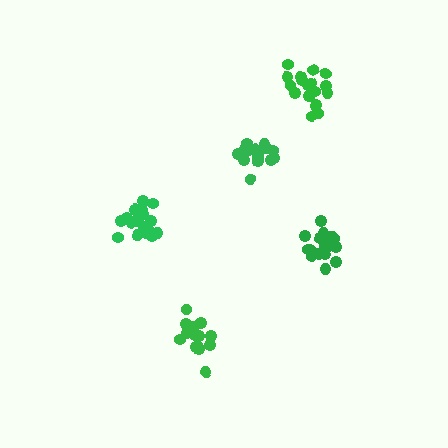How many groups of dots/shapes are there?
There are 5 groups.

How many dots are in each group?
Group 1: 18 dots, Group 2: 20 dots, Group 3: 16 dots, Group 4: 21 dots, Group 5: 17 dots (92 total).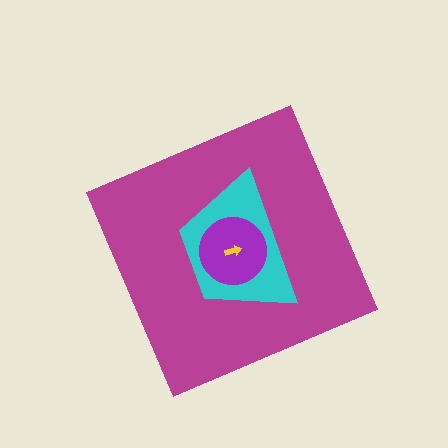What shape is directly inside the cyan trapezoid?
The purple circle.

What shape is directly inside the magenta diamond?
The cyan trapezoid.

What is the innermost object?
The yellow arrow.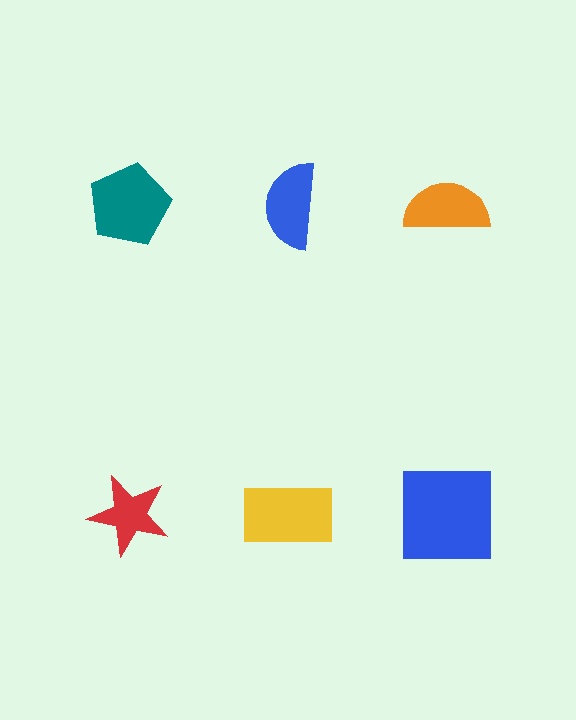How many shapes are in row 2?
3 shapes.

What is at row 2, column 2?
A yellow rectangle.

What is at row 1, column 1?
A teal pentagon.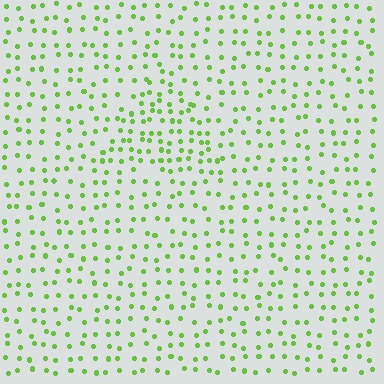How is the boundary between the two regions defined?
The boundary is defined by a change in element density (approximately 1.7x ratio). All elements are the same color, size, and shape.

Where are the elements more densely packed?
The elements are more densely packed inside the triangle boundary.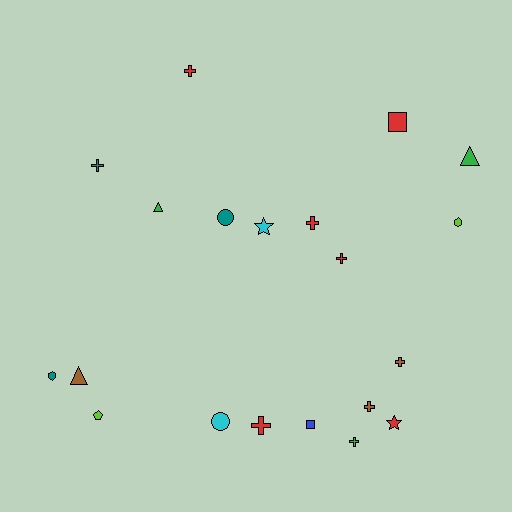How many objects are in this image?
There are 20 objects.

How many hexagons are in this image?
There are 2 hexagons.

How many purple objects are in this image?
There are no purple objects.